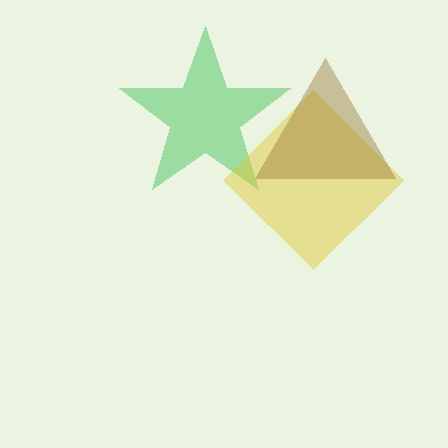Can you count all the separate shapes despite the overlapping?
Yes, there are 3 separate shapes.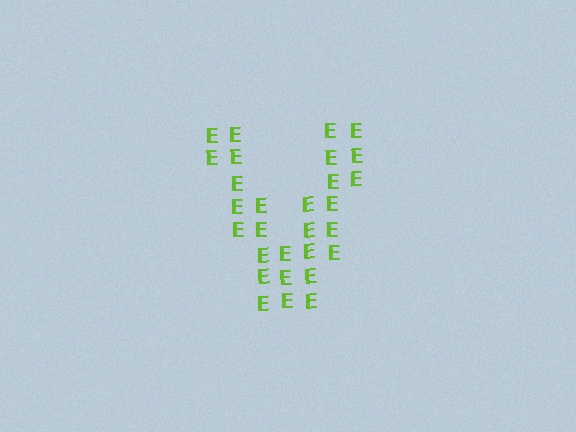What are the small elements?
The small elements are letter E's.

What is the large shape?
The large shape is the letter V.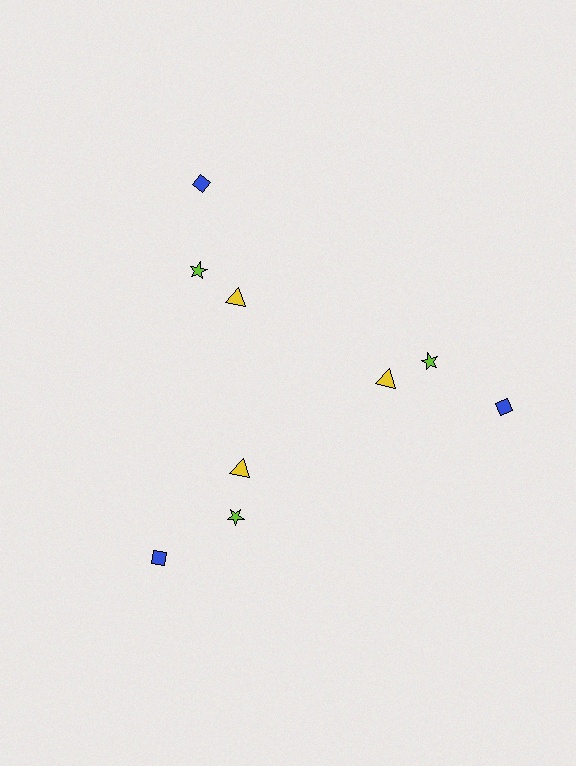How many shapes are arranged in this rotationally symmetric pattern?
There are 9 shapes, arranged in 3 groups of 3.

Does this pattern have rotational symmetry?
Yes, this pattern has 3-fold rotational symmetry. It looks the same after rotating 120 degrees around the center.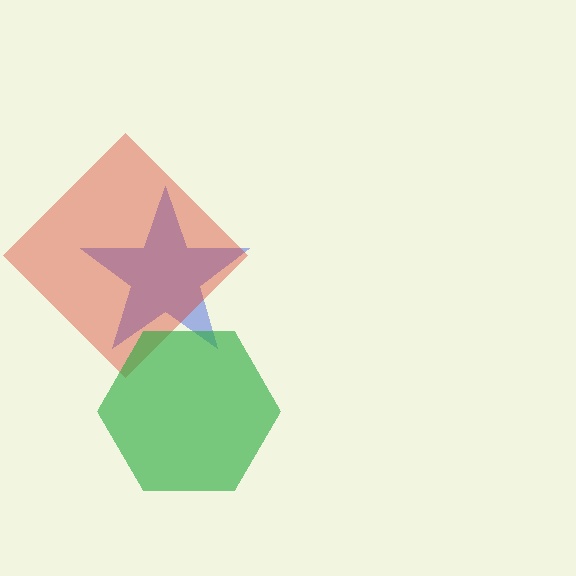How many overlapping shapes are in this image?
There are 3 overlapping shapes in the image.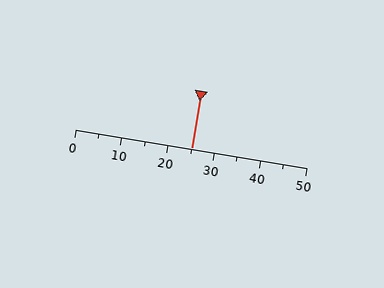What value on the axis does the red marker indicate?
The marker indicates approximately 25.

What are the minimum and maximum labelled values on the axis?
The axis runs from 0 to 50.